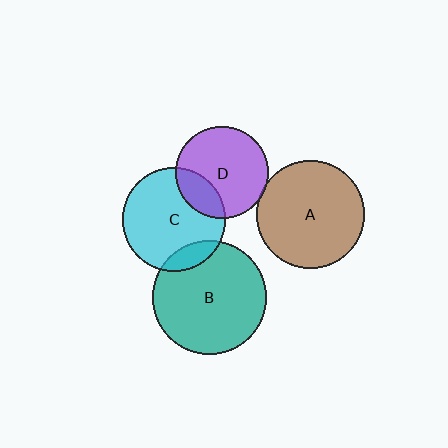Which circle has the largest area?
Circle B (teal).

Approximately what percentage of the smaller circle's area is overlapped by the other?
Approximately 10%.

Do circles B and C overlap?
Yes.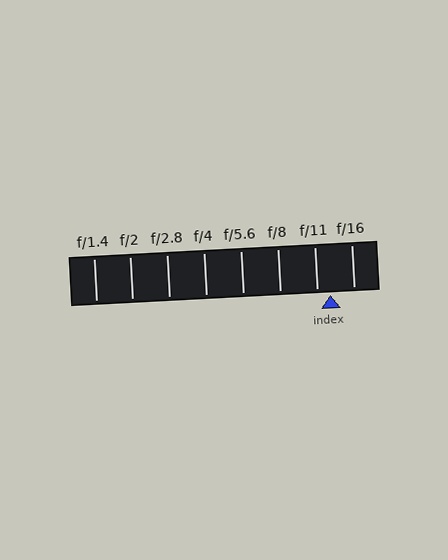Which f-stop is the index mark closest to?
The index mark is closest to f/11.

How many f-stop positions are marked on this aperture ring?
There are 8 f-stop positions marked.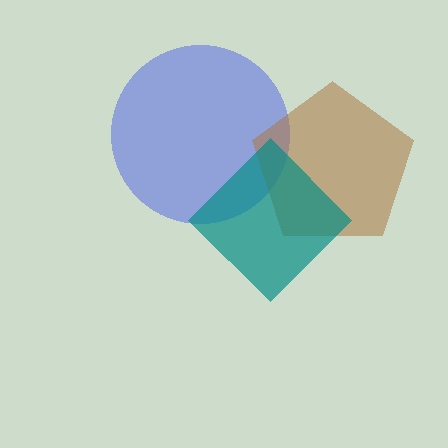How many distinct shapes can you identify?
There are 3 distinct shapes: a blue circle, a brown pentagon, a teal diamond.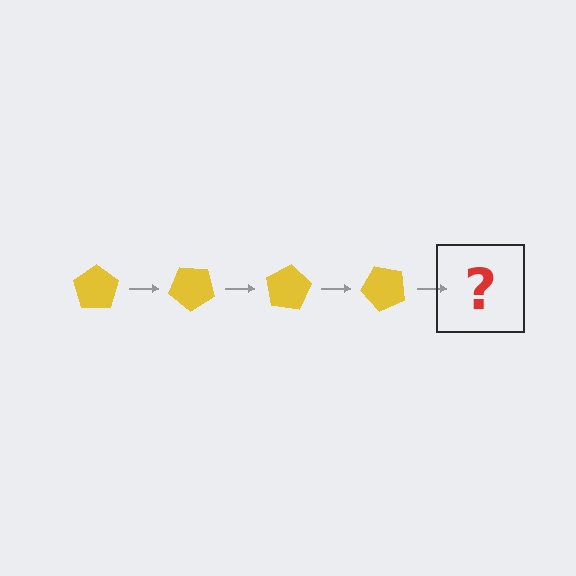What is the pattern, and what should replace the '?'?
The pattern is that the pentagon rotates 40 degrees each step. The '?' should be a yellow pentagon rotated 160 degrees.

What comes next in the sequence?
The next element should be a yellow pentagon rotated 160 degrees.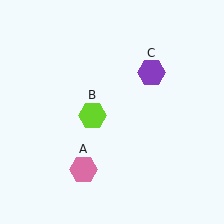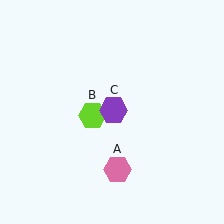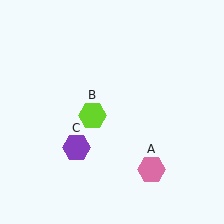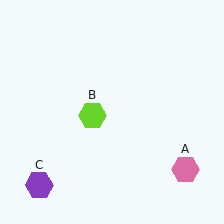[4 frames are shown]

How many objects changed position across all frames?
2 objects changed position: pink hexagon (object A), purple hexagon (object C).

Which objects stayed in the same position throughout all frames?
Lime hexagon (object B) remained stationary.